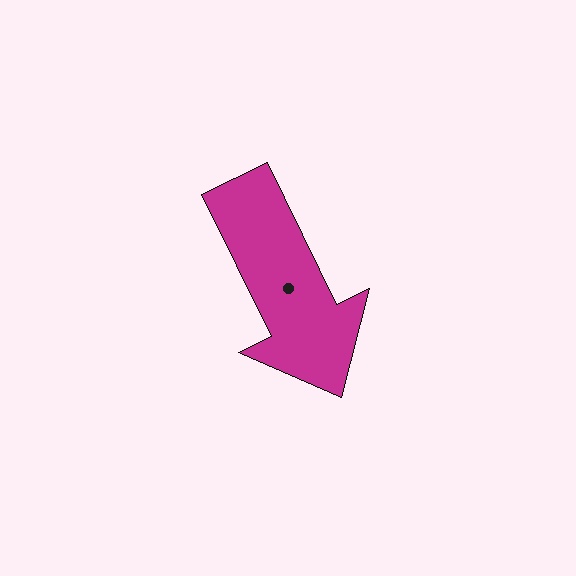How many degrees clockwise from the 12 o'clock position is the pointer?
Approximately 154 degrees.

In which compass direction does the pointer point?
Southeast.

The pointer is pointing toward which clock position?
Roughly 5 o'clock.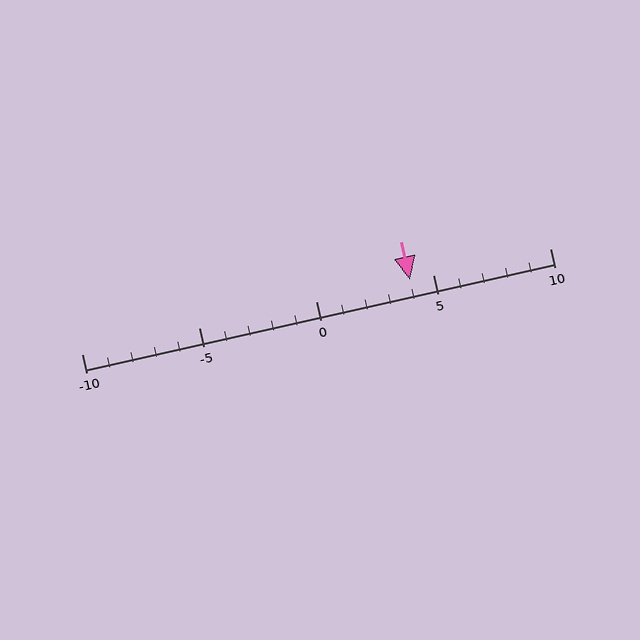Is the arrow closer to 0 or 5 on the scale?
The arrow is closer to 5.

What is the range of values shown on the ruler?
The ruler shows values from -10 to 10.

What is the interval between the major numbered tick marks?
The major tick marks are spaced 5 units apart.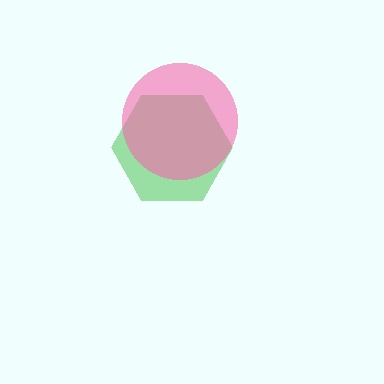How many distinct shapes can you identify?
There are 2 distinct shapes: a green hexagon, a pink circle.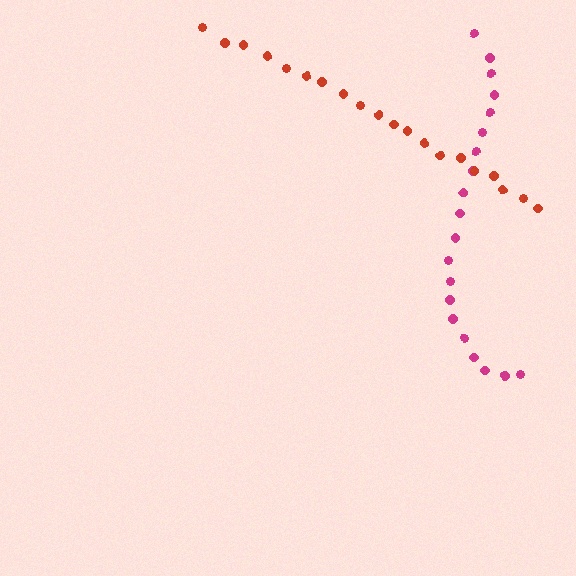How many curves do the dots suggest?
There are 2 distinct paths.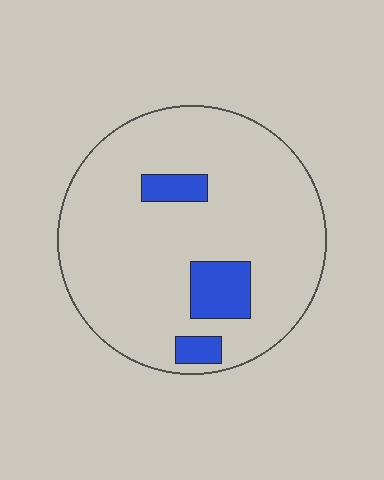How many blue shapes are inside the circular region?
3.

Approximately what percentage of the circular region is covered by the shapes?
Approximately 10%.